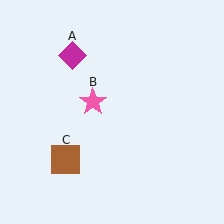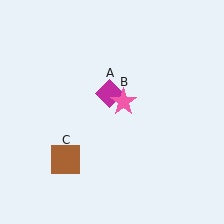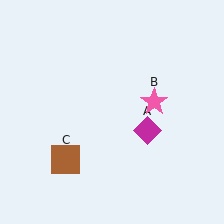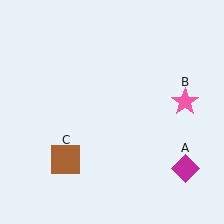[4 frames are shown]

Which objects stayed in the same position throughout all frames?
Brown square (object C) remained stationary.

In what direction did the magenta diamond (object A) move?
The magenta diamond (object A) moved down and to the right.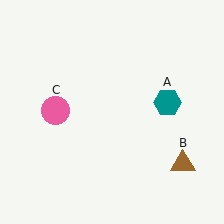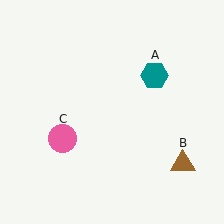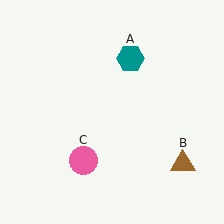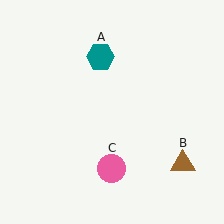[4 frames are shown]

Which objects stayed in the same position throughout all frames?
Brown triangle (object B) remained stationary.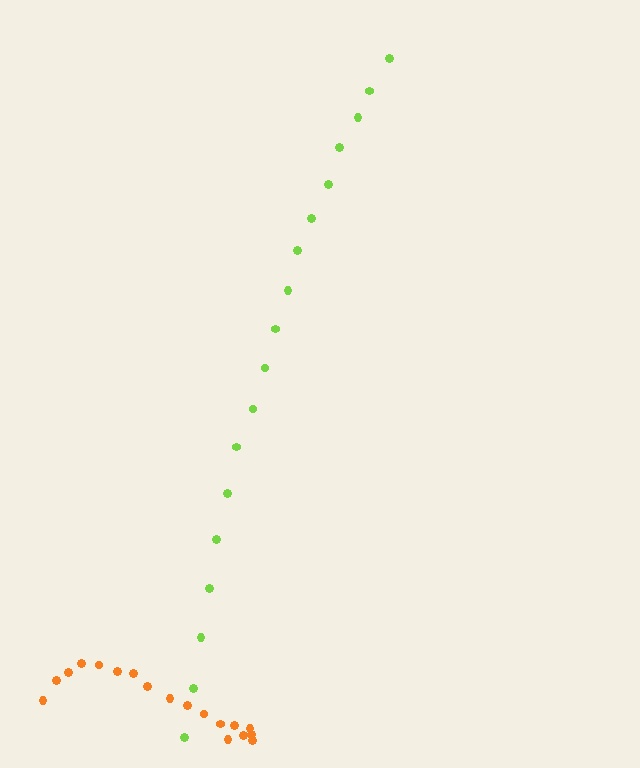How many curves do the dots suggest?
There are 2 distinct paths.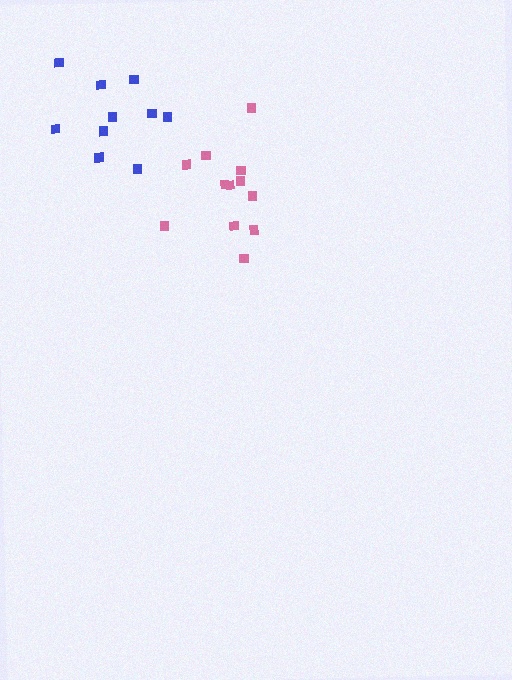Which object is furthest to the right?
The pink cluster is rightmost.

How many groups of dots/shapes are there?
There are 2 groups.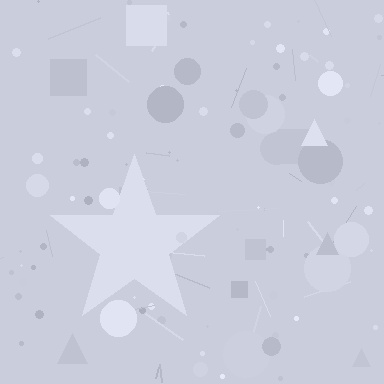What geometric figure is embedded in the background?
A star is embedded in the background.